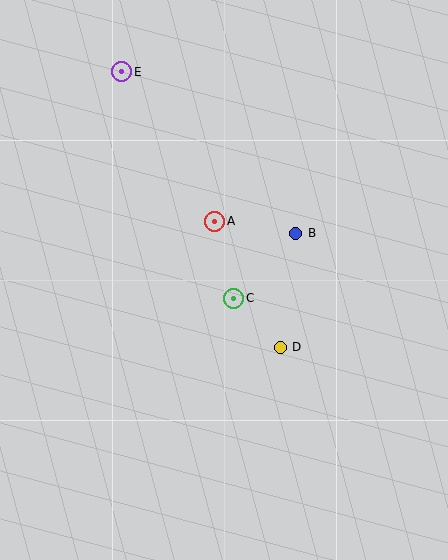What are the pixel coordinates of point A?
Point A is at (215, 221).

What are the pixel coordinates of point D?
Point D is at (280, 347).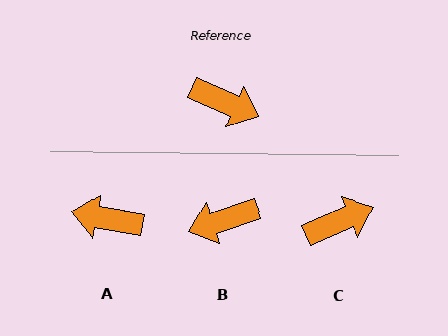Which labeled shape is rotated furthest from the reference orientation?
A, about 166 degrees away.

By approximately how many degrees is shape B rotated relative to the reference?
Approximately 138 degrees clockwise.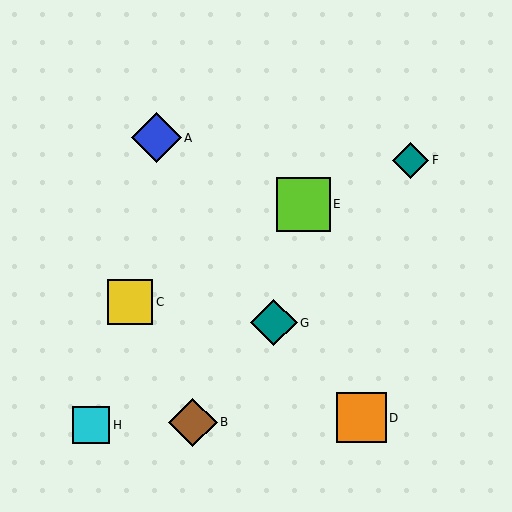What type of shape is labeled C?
Shape C is a yellow square.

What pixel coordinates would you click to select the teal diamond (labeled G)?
Click at (274, 323) to select the teal diamond G.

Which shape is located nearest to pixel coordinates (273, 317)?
The teal diamond (labeled G) at (274, 323) is nearest to that location.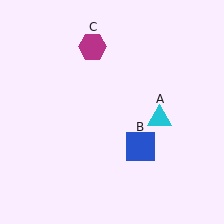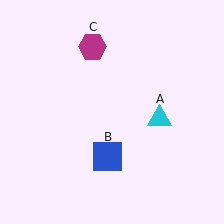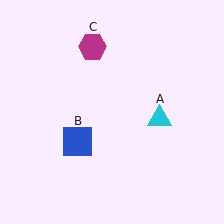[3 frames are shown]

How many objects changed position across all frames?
1 object changed position: blue square (object B).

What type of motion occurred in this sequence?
The blue square (object B) rotated clockwise around the center of the scene.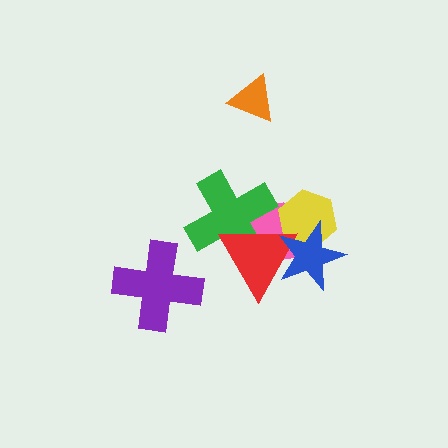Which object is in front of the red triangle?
The blue star is in front of the red triangle.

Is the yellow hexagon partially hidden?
Yes, it is partially covered by another shape.